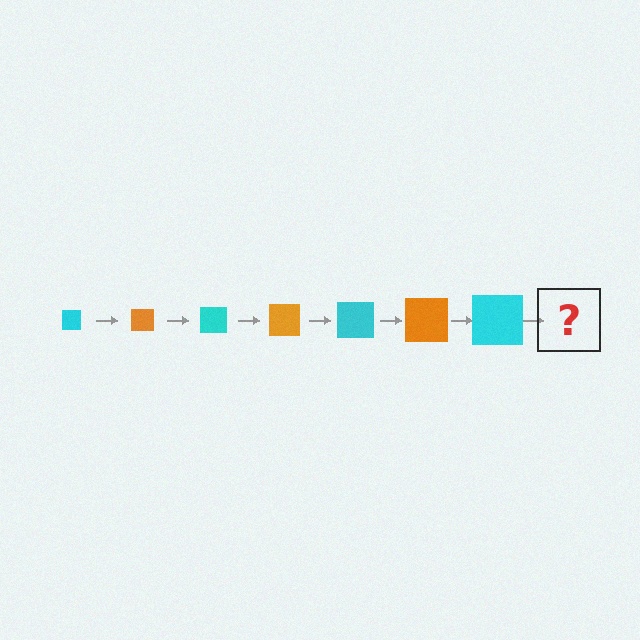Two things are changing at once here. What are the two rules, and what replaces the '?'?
The two rules are that the square grows larger each step and the color cycles through cyan and orange. The '?' should be an orange square, larger than the previous one.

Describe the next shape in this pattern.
It should be an orange square, larger than the previous one.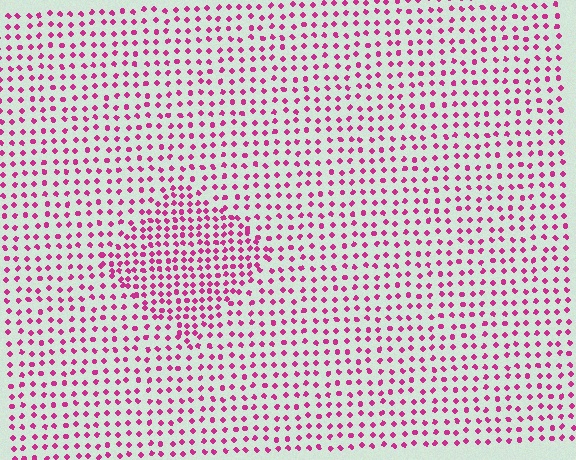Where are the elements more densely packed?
The elements are more densely packed inside the diamond boundary.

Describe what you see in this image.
The image contains small magenta elements arranged at two different densities. A diamond-shaped region is visible where the elements are more densely packed than the surrounding area.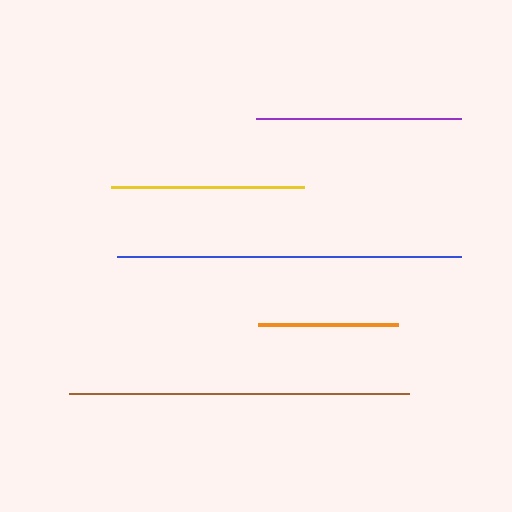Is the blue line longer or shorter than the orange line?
The blue line is longer than the orange line.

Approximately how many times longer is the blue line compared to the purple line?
The blue line is approximately 1.7 times the length of the purple line.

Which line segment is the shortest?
The orange line is the shortest at approximately 141 pixels.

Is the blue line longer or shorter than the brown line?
The blue line is longer than the brown line.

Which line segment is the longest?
The blue line is the longest at approximately 344 pixels.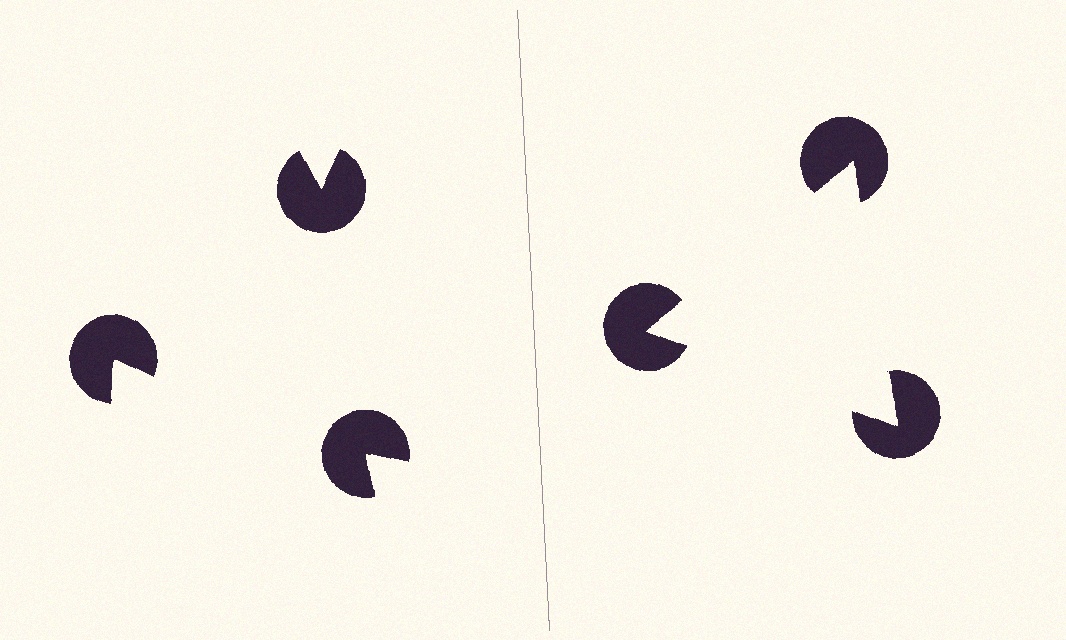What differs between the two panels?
The pac-man discs are positioned identically on both sides; only the wedge orientations differ. On the right they align to a triangle; on the left they are misaligned.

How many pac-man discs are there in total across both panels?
6 — 3 on each side.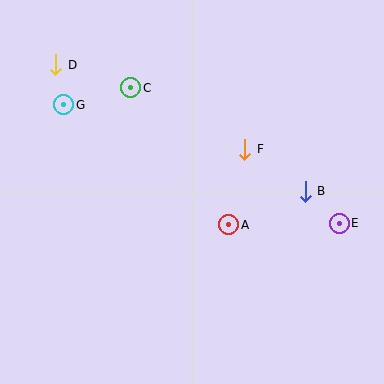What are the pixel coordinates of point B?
Point B is at (305, 191).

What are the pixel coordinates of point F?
Point F is at (245, 149).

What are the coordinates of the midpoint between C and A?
The midpoint between C and A is at (180, 156).